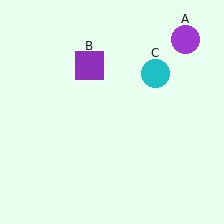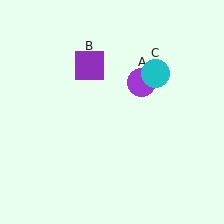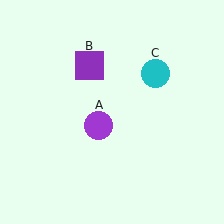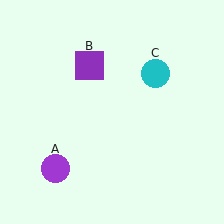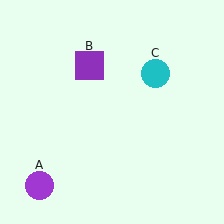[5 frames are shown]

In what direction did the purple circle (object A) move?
The purple circle (object A) moved down and to the left.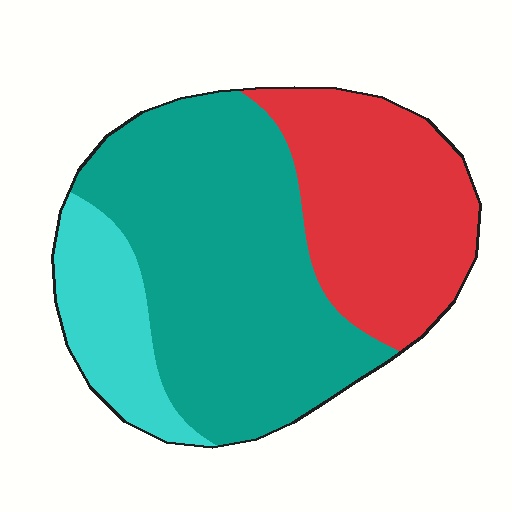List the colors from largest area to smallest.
From largest to smallest: teal, red, cyan.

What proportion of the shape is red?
Red covers around 30% of the shape.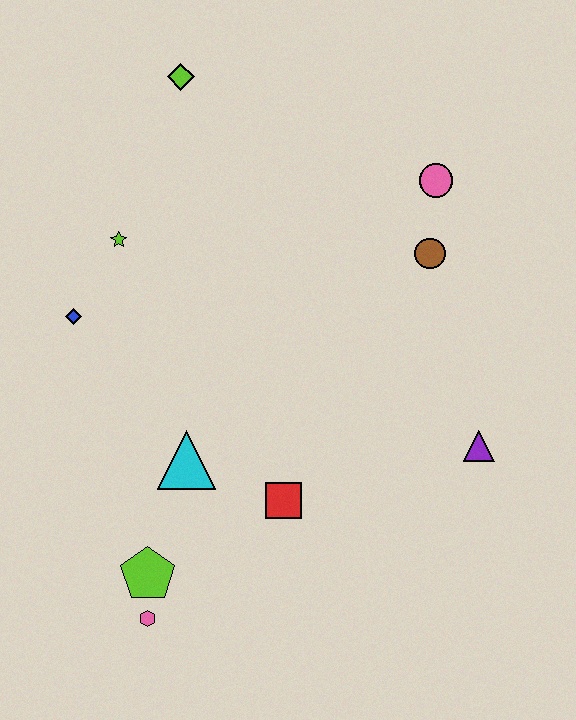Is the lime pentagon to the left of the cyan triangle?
Yes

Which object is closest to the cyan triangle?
The red square is closest to the cyan triangle.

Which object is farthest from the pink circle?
The pink hexagon is farthest from the pink circle.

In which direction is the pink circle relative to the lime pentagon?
The pink circle is above the lime pentagon.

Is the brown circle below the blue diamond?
No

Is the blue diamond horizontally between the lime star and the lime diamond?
No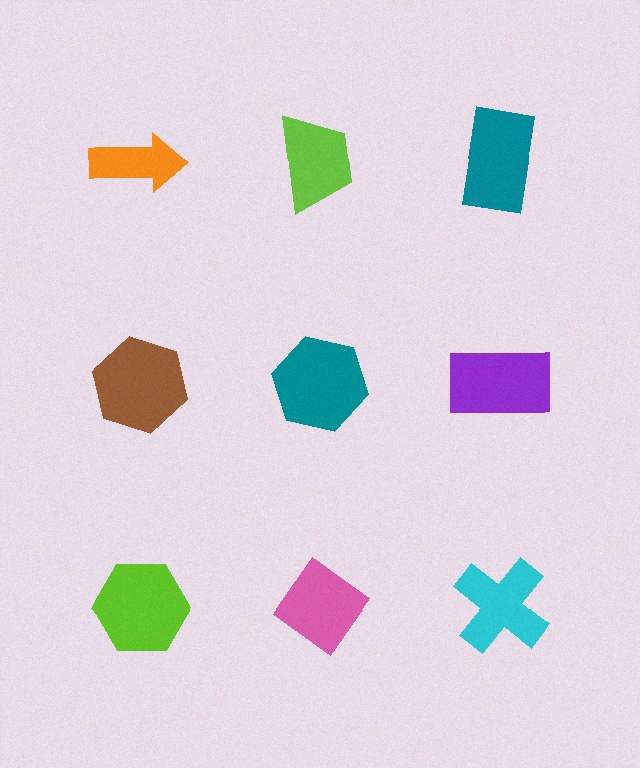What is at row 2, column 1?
A brown hexagon.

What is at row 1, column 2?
A lime trapezoid.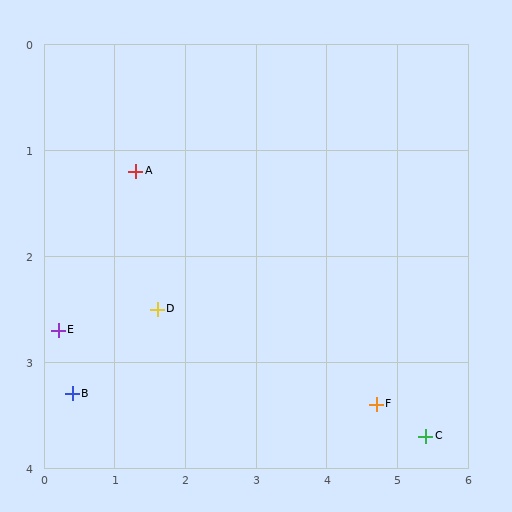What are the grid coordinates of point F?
Point F is at approximately (4.7, 3.4).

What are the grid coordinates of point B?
Point B is at approximately (0.4, 3.3).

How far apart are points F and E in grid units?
Points F and E are about 4.6 grid units apart.